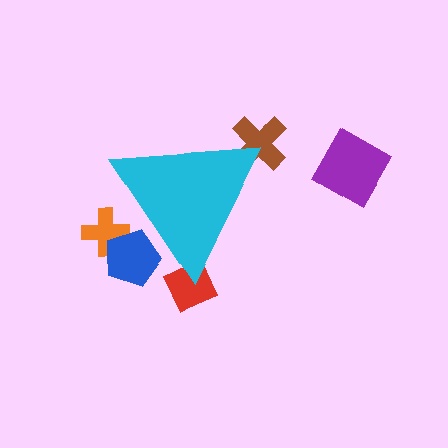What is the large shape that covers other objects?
A cyan triangle.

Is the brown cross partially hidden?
Yes, the brown cross is partially hidden behind the cyan triangle.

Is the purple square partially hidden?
No, the purple square is fully visible.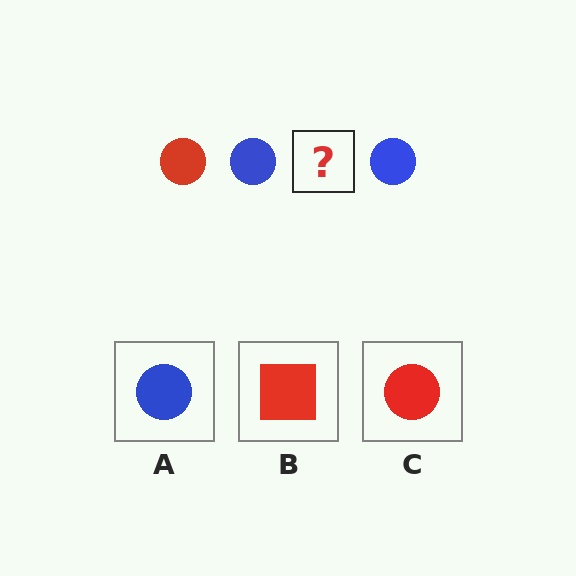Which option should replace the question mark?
Option C.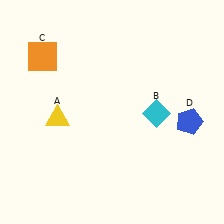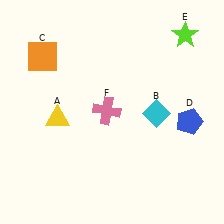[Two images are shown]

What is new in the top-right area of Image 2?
A lime star (E) was added in the top-right area of Image 2.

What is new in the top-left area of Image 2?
A pink cross (F) was added in the top-left area of Image 2.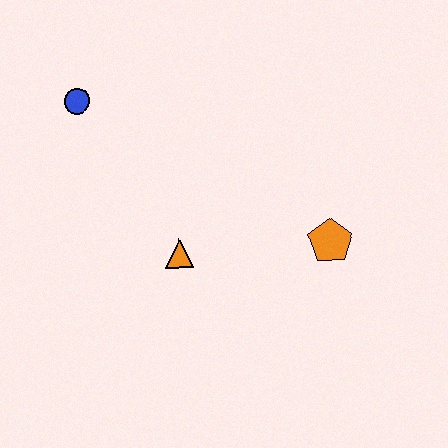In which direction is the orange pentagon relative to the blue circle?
The orange pentagon is to the right of the blue circle.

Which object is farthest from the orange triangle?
The blue circle is farthest from the orange triangle.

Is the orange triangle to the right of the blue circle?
Yes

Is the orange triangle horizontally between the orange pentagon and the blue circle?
Yes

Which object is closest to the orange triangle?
The orange pentagon is closest to the orange triangle.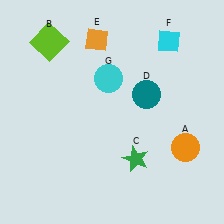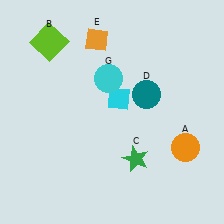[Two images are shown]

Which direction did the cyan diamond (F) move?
The cyan diamond (F) moved down.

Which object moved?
The cyan diamond (F) moved down.